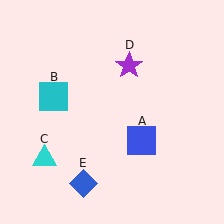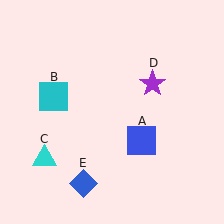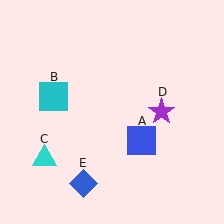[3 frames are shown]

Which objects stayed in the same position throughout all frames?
Blue square (object A) and cyan square (object B) and cyan triangle (object C) and blue diamond (object E) remained stationary.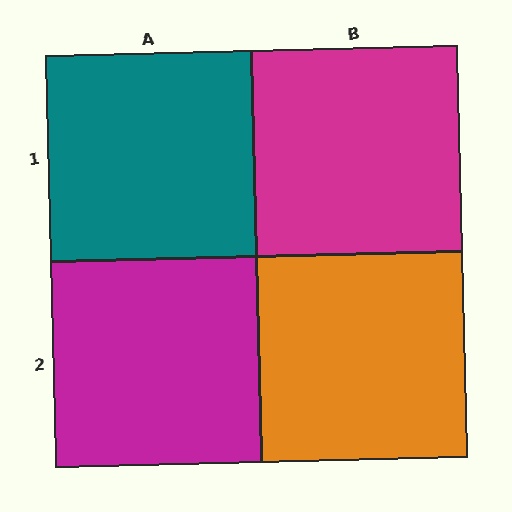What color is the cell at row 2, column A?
Magenta.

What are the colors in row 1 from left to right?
Teal, magenta.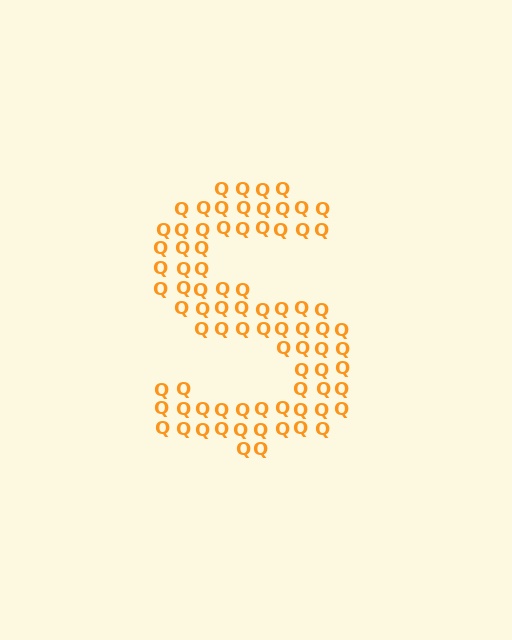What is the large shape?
The large shape is the letter S.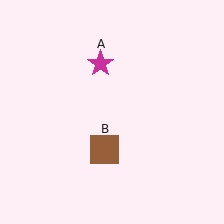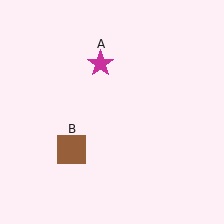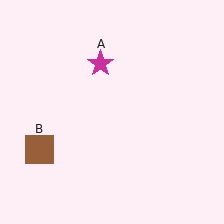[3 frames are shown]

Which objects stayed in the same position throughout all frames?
Magenta star (object A) remained stationary.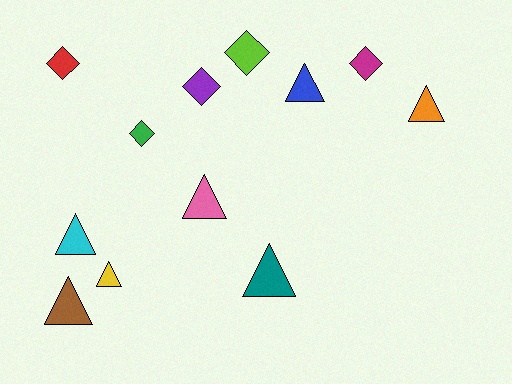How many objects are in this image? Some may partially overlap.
There are 12 objects.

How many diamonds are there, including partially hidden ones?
There are 5 diamonds.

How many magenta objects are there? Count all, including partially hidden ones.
There is 1 magenta object.